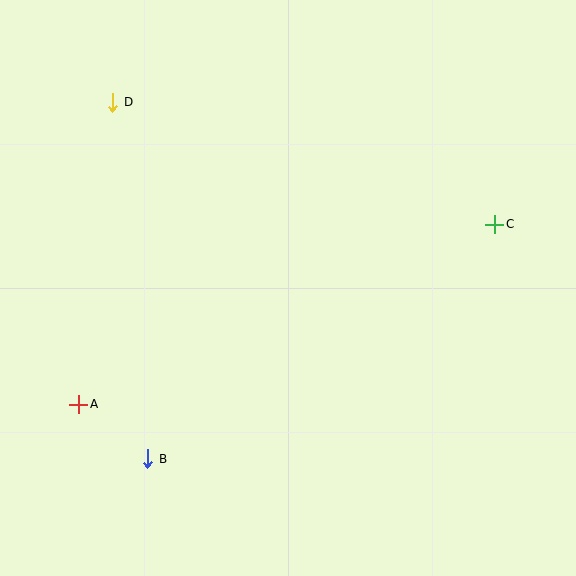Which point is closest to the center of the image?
Point C at (495, 224) is closest to the center.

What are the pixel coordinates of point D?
Point D is at (113, 102).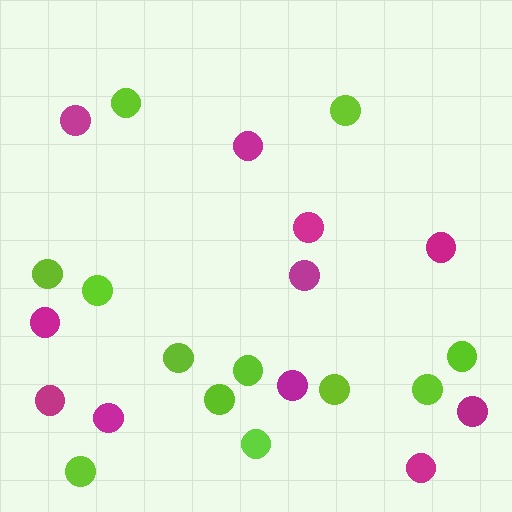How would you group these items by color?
There are 2 groups: one group of lime circles (12) and one group of magenta circles (11).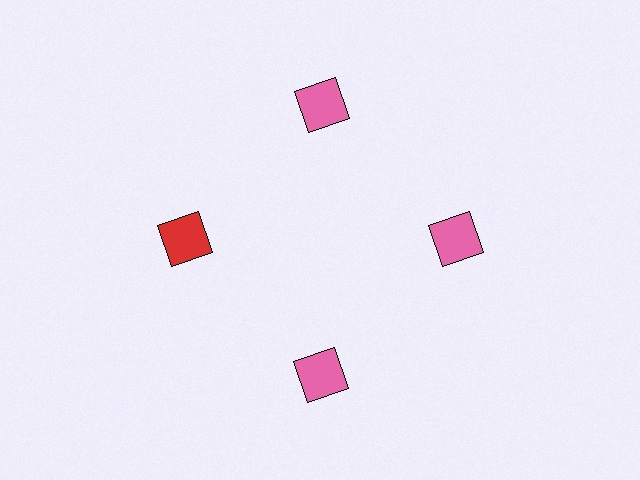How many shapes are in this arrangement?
There are 4 shapes arranged in a ring pattern.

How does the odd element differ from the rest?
It has a different color: red instead of pink.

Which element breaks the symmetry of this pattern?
The red square at roughly the 9 o'clock position breaks the symmetry. All other shapes are pink squares.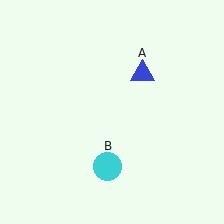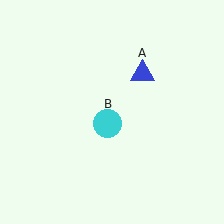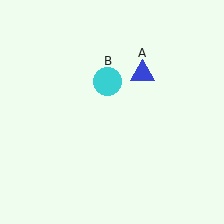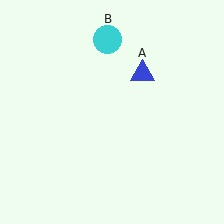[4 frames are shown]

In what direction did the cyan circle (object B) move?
The cyan circle (object B) moved up.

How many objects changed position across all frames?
1 object changed position: cyan circle (object B).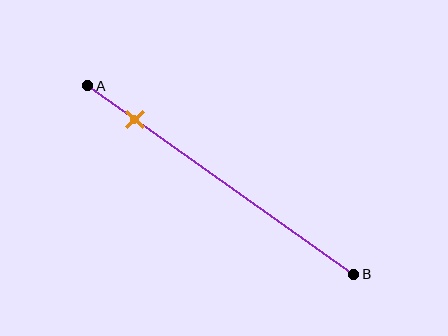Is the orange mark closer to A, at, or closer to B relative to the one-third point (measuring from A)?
The orange mark is closer to point A than the one-third point of segment AB.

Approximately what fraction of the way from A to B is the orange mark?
The orange mark is approximately 20% of the way from A to B.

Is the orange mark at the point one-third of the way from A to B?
No, the mark is at about 20% from A, not at the 33% one-third point.